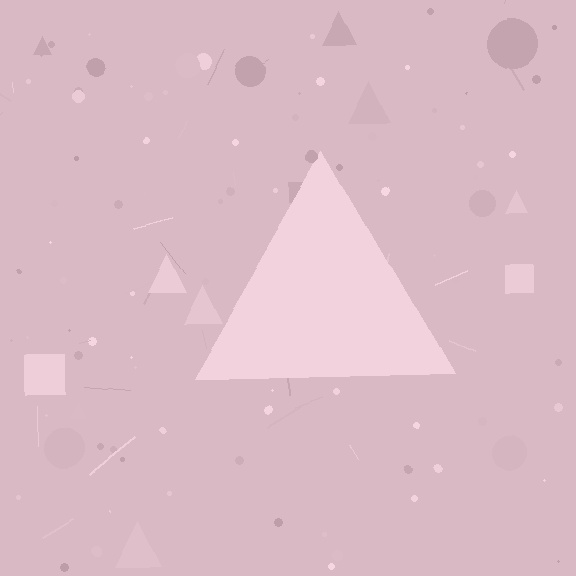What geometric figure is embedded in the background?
A triangle is embedded in the background.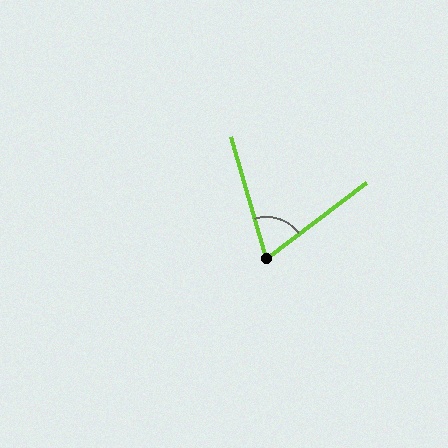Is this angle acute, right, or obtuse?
It is acute.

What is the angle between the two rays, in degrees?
Approximately 69 degrees.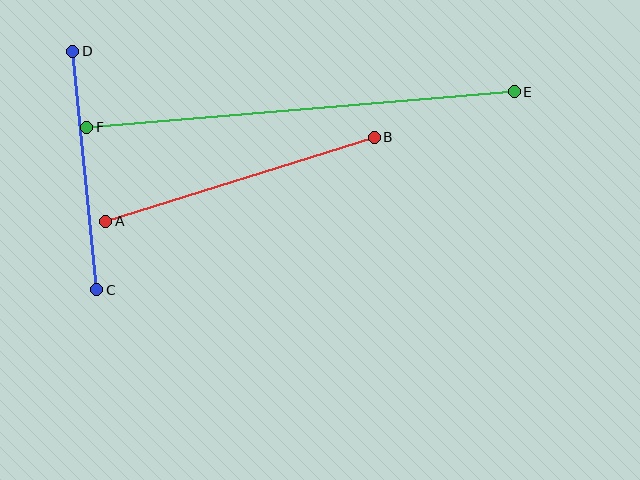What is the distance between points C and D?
The distance is approximately 239 pixels.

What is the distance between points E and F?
The distance is approximately 429 pixels.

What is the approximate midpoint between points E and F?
The midpoint is at approximately (300, 109) pixels.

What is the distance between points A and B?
The distance is approximately 282 pixels.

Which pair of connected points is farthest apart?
Points E and F are farthest apart.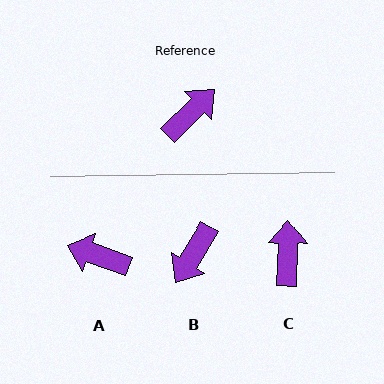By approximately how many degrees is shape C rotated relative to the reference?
Approximately 43 degrees counter-clockwise.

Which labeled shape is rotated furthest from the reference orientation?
B, about 166 degrees away.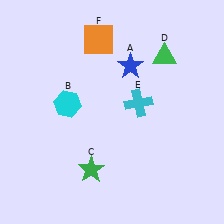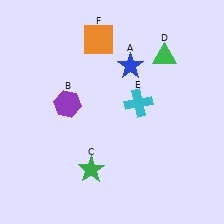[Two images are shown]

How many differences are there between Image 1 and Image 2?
There is 1 difference between the two images.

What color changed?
The hexagon (B) changed from cyan in Image 1 to purple in Image 2.